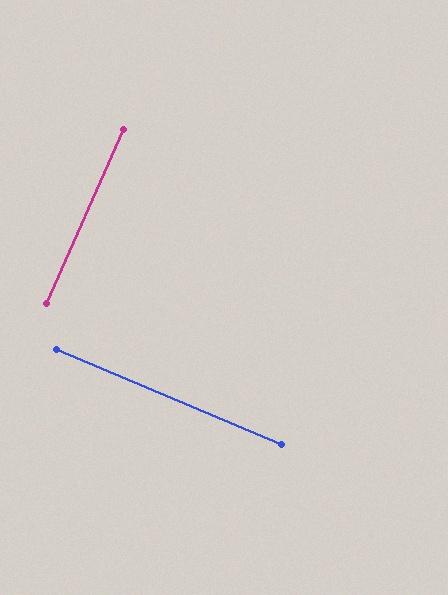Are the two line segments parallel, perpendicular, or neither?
Perpendicular — they meet at approximately 89°.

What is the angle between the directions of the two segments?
Approximately 89 degrees.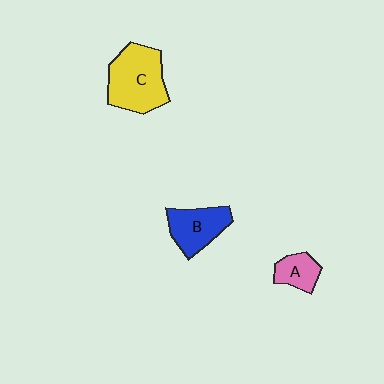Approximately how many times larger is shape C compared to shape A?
Approximately 2.4 times.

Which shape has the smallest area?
Shape A (pink).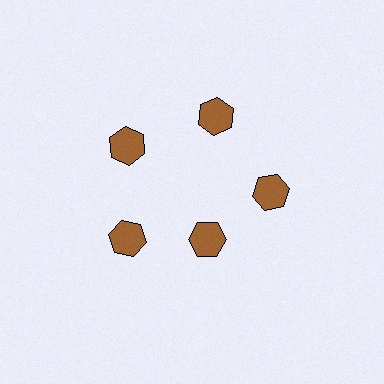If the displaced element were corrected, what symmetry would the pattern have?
It would have 5-fold rotational symmetry — the pattern would map onto itself every 72 degrees.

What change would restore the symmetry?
The symmetry would be restored by moving it outward, back onto the ring so that all 5 hexagons sit at equal angles and equal distance from the center.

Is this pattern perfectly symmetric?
No. The 5 brown hexagons are arranged in a ring, but one element near the 5 o'clock position is pulled inward toward the center, breaking the 5-fold rotational symmetry.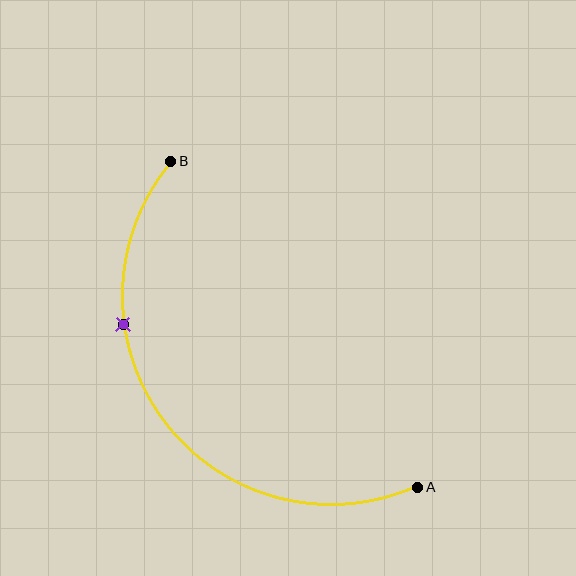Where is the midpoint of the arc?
The arc midpoint is the point on the curve farthest from the straight line joining A and B. It sits below and to the left of that line.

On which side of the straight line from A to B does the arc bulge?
The arc bulges below and to the left of the straight line connecting A and B.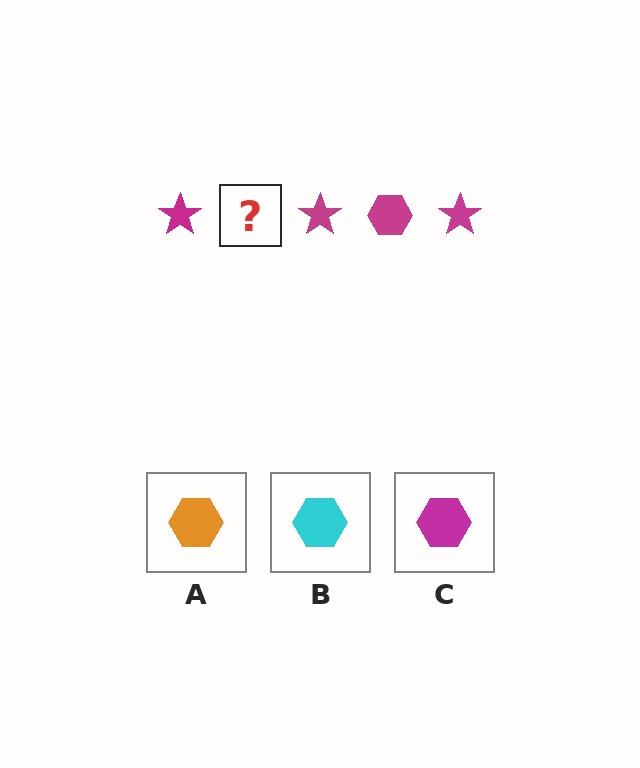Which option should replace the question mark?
Option C.